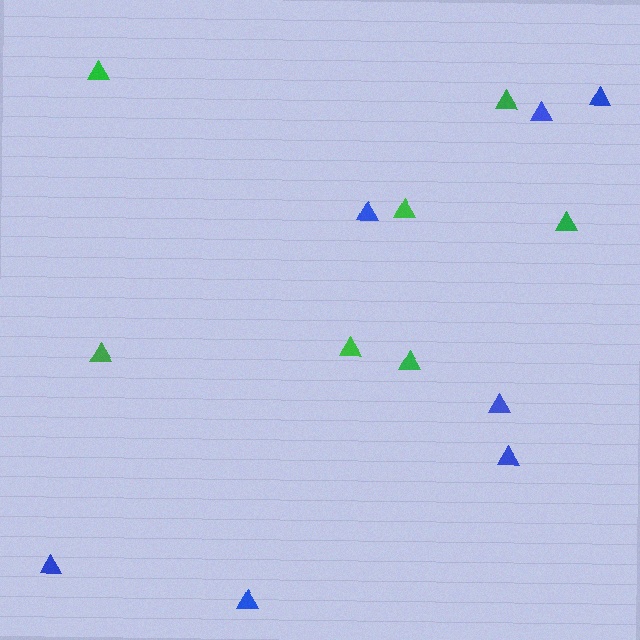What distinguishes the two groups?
There are 2 groups: one group of green triangles (7) and one group of blue triangles (7).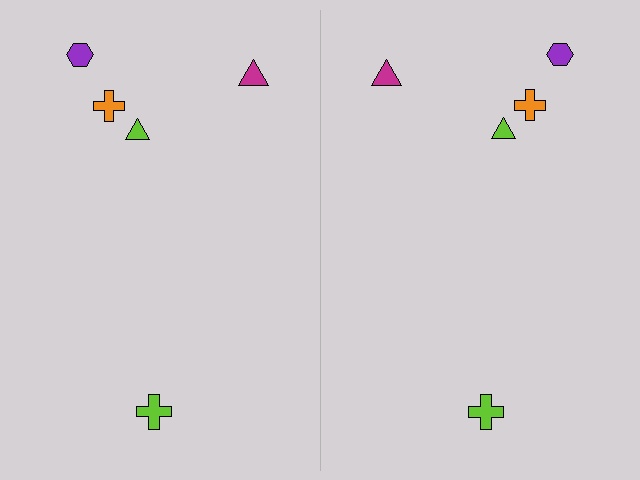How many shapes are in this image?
There are 10 shapes in this image.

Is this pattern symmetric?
Yes, this pattern has bilateral (reflection) symmetry.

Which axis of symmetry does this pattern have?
The pattern has a vertical axis of symmetry running through the center of the image.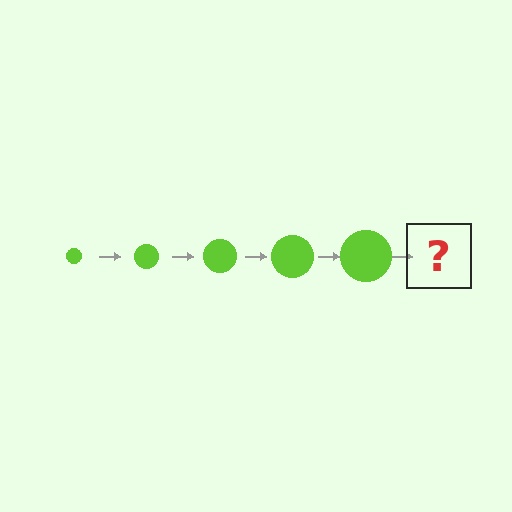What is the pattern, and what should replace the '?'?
The pattern is that the circle gets progressively larger each step. The '?' should be a lime circle, larger than the previous one.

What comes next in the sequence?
The next element should be a lime circle, larger than the previous one.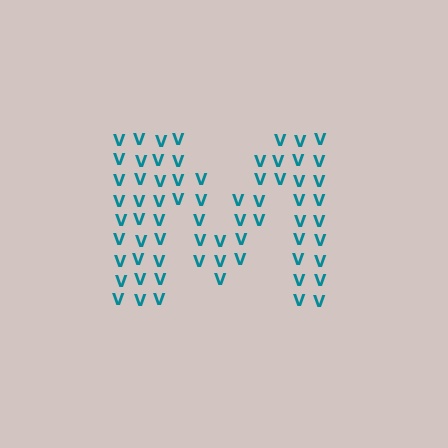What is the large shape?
The large shape is the letter M.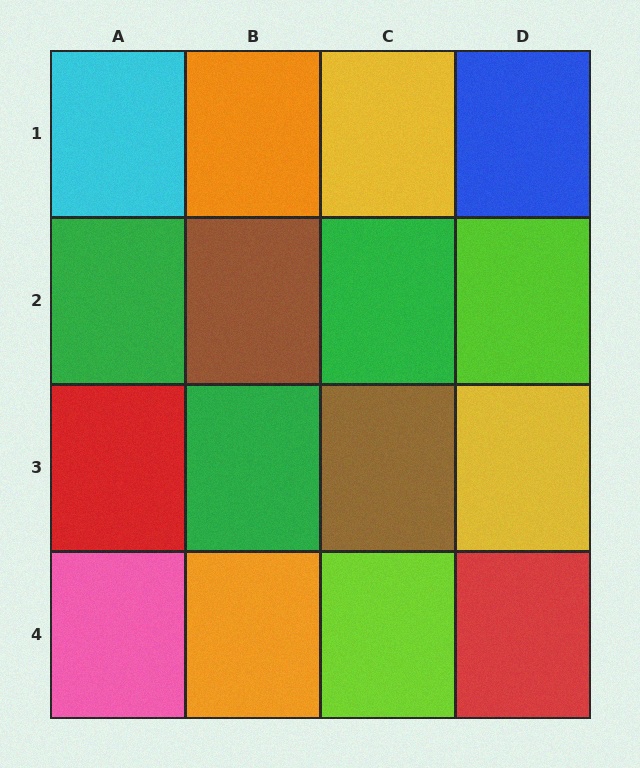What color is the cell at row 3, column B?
Green.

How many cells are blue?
1 cell is blue.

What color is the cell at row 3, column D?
Yellow.